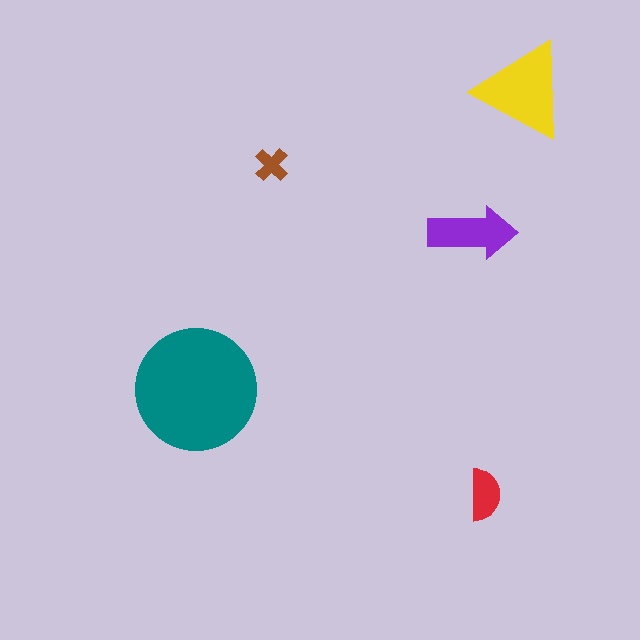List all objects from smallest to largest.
The brown cross, the red semicircle, the purple arrow, the yellow triangle, the teal circle.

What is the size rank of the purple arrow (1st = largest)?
3rd.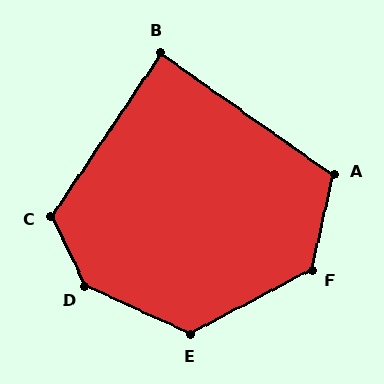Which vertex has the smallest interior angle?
B, at approximately 88 degrees.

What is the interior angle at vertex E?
Approximately 127 degrees (obtuse).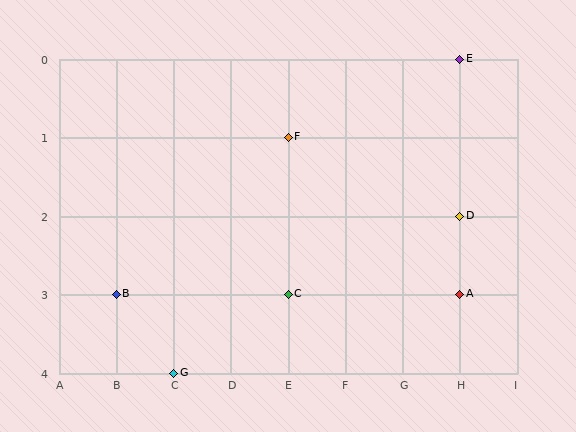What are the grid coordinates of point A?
Point A is at grid coordinates (H, 3).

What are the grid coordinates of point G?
Point G is at grid coordinates (C, 4).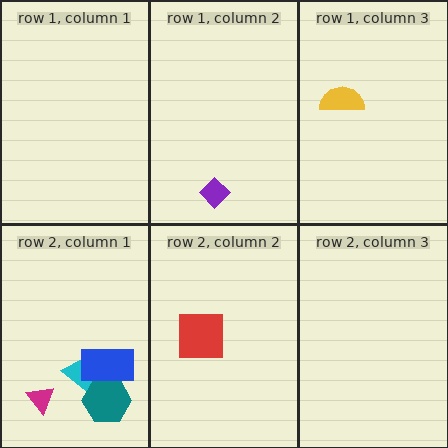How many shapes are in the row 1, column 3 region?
1.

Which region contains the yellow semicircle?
The row 1, column 3 region.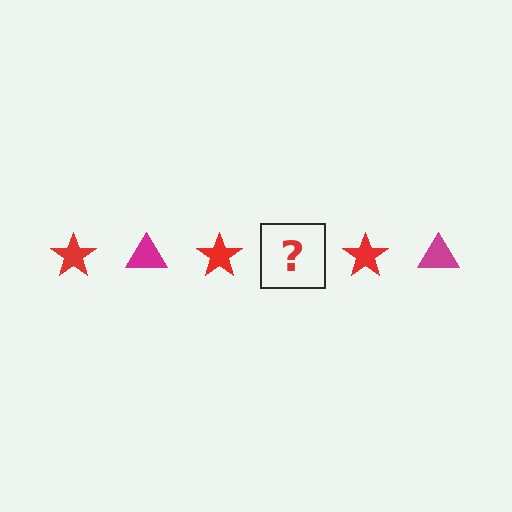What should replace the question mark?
The question mark should be replaced with a magenta triangle.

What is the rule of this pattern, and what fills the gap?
The rule is that the pattern alternates between red star and magenta triangle. The gap should be filled with a magenta triangle.